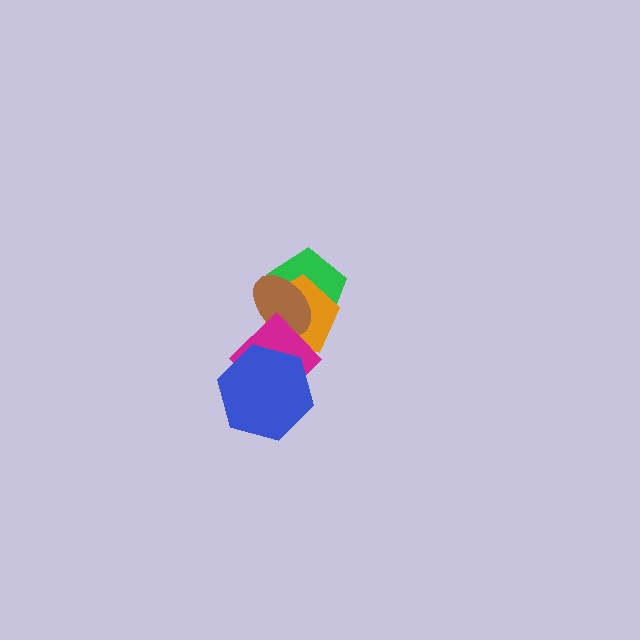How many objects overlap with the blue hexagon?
1 object overlaps with the blue hexagon.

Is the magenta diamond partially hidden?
Yes, it is partially covered by another shape.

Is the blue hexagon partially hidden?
No, no other shape covers it.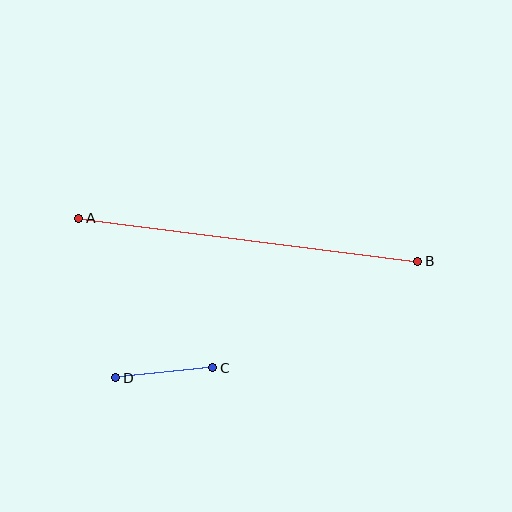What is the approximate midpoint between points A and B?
The midpoint is at approximately (248, 240) pixels.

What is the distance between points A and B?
The distance is approximately 342 pixels.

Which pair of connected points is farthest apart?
Points A and B are farthest apart.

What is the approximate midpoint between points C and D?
The midpoint is at approximately (164, 373) pixels.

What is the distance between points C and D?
The distance is approximately 97 pixels.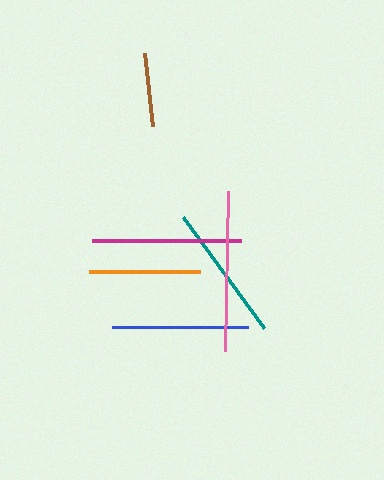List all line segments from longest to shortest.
From longest to shortest: pink, magenta, teal, blue, orange, brown.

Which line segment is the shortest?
The brown line is the shortest at approximately 73 pixels.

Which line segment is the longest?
The pink line is the longest at approximately 160 pixels.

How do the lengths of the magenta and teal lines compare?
The magenta and teal lines are approximately the same length.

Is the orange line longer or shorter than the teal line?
The teal line is longer than the orange line.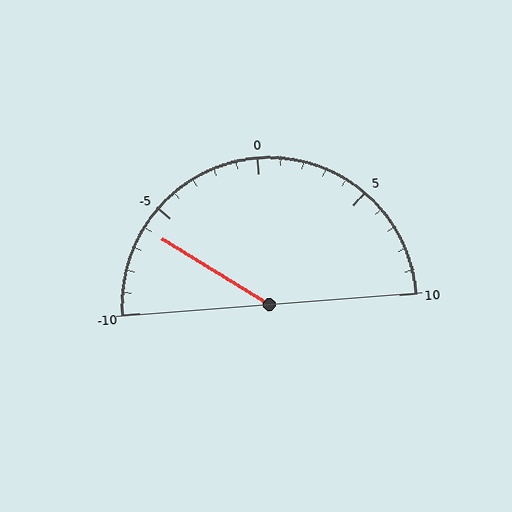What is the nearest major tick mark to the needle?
The nearest major tick mark is -5.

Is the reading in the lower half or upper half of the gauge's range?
The reading is in the lower half of the range (-10 to 10).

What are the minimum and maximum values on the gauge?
The gauge ranges from -10 to 10.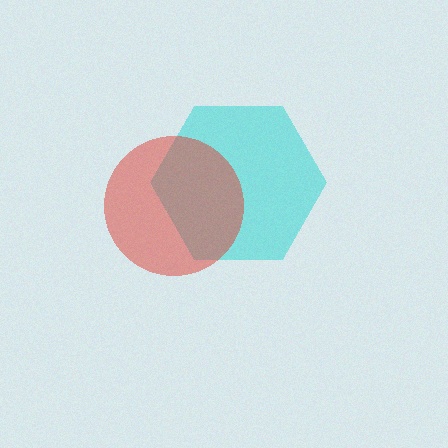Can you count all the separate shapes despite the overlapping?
Yes, there are 2 separate shapes.